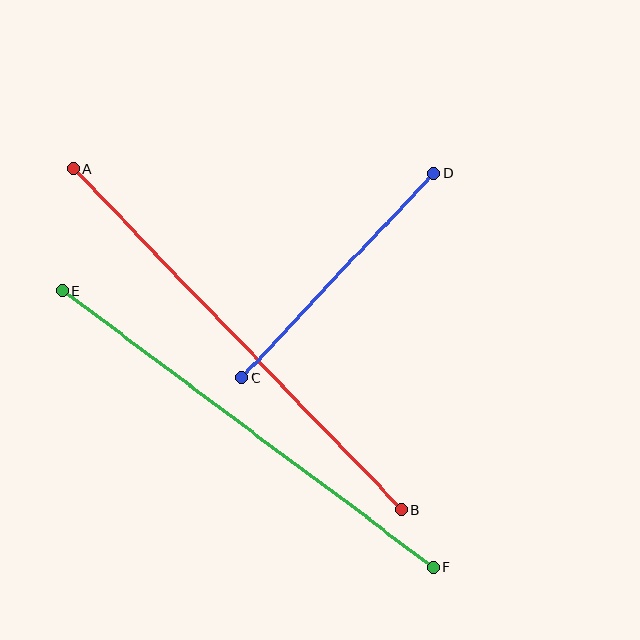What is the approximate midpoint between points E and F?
The midpoint is at approximately (248, 429) pixels.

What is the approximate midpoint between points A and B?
The midpoint is at approximately (237, 339) pixels.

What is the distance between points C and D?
The distance is approximately 281 pixels.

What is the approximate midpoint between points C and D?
The midpoint is at approximately (338, 275) pixels.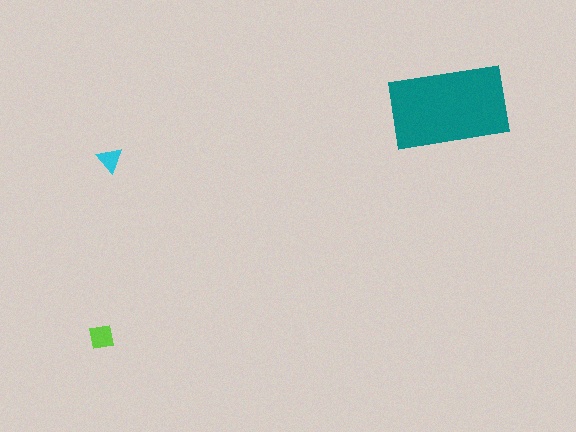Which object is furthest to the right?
The teal rectangle is rightmost.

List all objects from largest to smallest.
The teal rectangle, the lime square, the cyan triangle.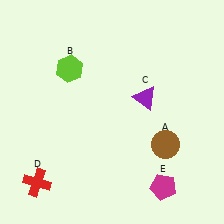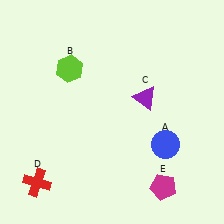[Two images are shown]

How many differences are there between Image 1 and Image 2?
There is 1 difference between the two images.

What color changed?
The circle (A) changed from brown in Image 1 to blue in Image 2.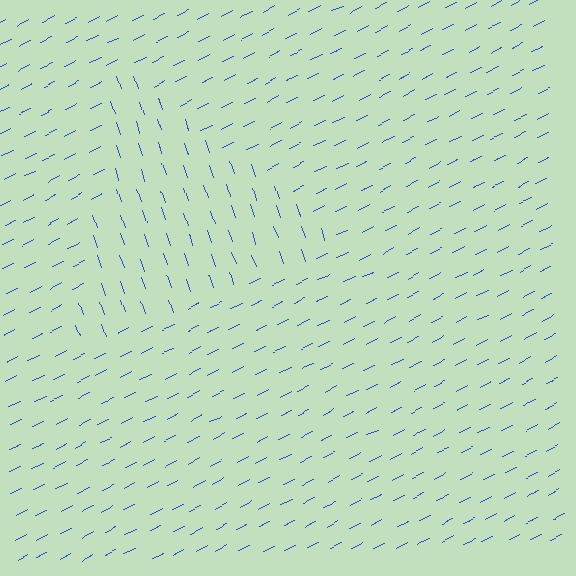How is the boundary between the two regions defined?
The boundary is defined purely by a change in line orientation (approximately 83 degrees difference). All lines are the same color and thickness.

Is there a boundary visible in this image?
Yes, there is a texture boundary formed by a change in line orientation.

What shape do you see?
I see a triangle.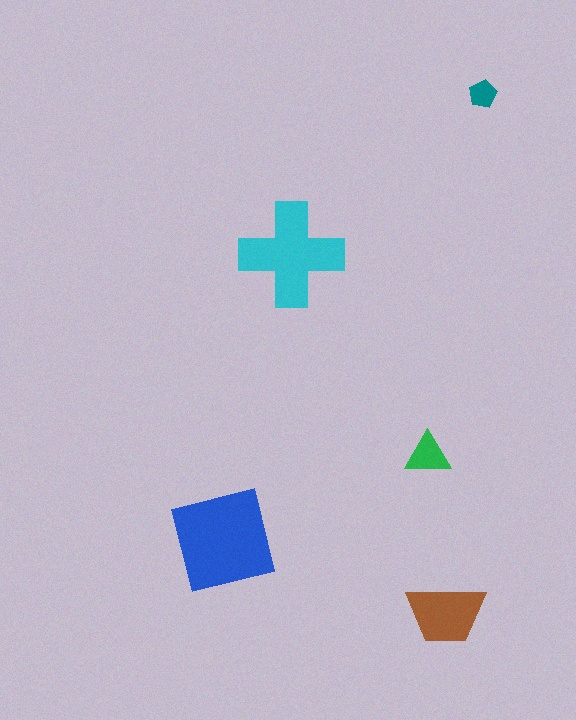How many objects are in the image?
There are 5 objects in the image.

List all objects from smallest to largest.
The teal pentagon, the green triangle, the brown trapezoid, the cyan cross, the blue square.